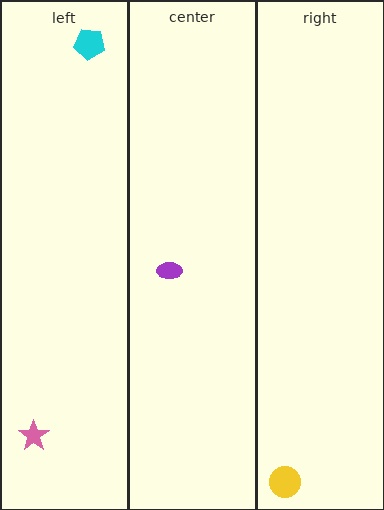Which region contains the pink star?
The left region.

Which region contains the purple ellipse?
The center region.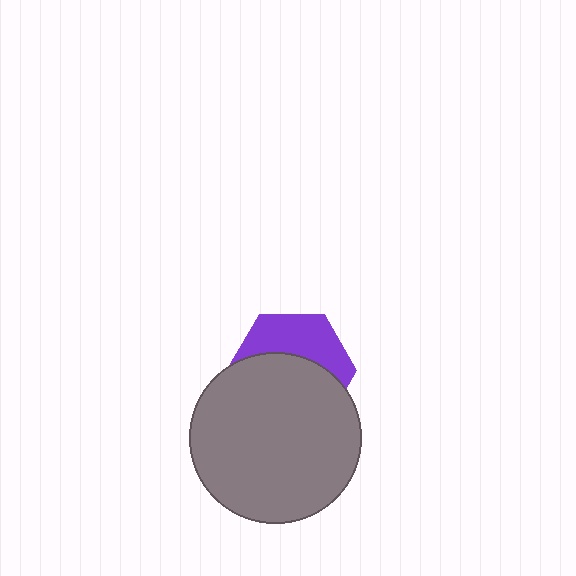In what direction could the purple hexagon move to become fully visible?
The purple hexagon could move up. That would shift it out from behind the gray circle entirely.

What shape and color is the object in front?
The object in front is a gray circle.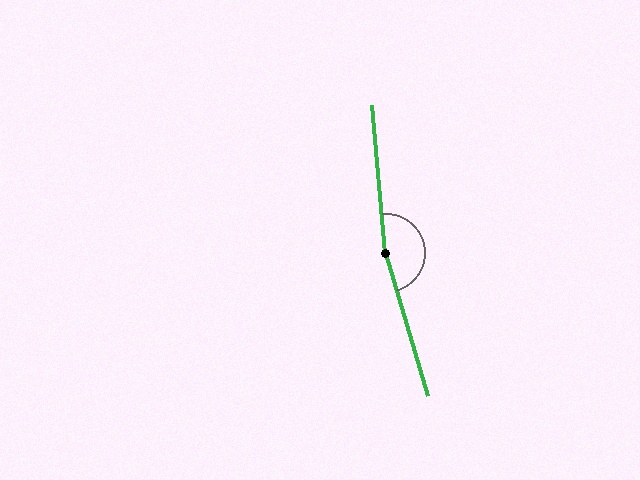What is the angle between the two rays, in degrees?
Approximately 169 degrees.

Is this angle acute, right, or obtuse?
It is obtuse.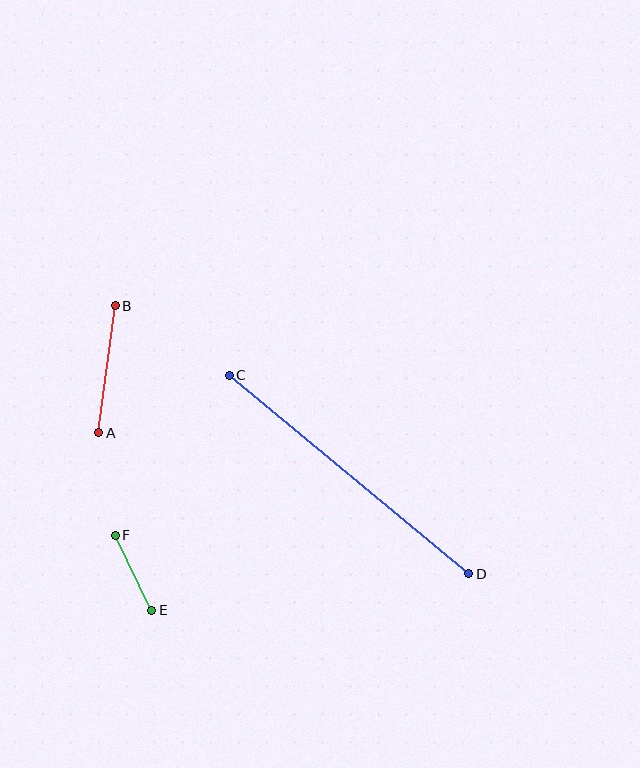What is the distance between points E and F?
The distance is approximately 84 pixels.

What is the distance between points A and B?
The distance is approximately 128 pixels.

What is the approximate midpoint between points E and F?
The midpoint is at approximately (133, 573) pixels.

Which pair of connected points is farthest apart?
Points C and D are farthest apart.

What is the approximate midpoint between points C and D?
The midpoint is at approximately (349, 474) pixels.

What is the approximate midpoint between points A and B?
The midpoint is at approximately (107, 369) pixels.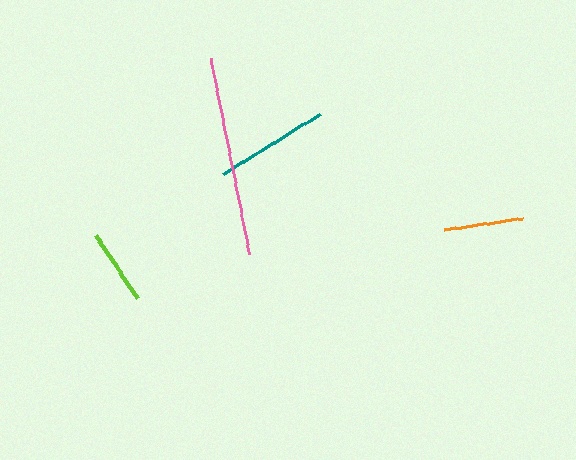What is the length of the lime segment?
The lime segment is approximately 77 pixels long.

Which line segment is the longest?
The pink line is the longest at approximately 198 pixels.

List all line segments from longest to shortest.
From longest to shortest: pink, teal, orange, lime.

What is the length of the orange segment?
The orange segment is approximately 79 pixels long.